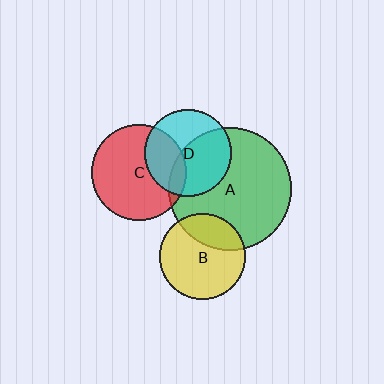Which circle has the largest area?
Circle A (green).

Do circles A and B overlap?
Yes.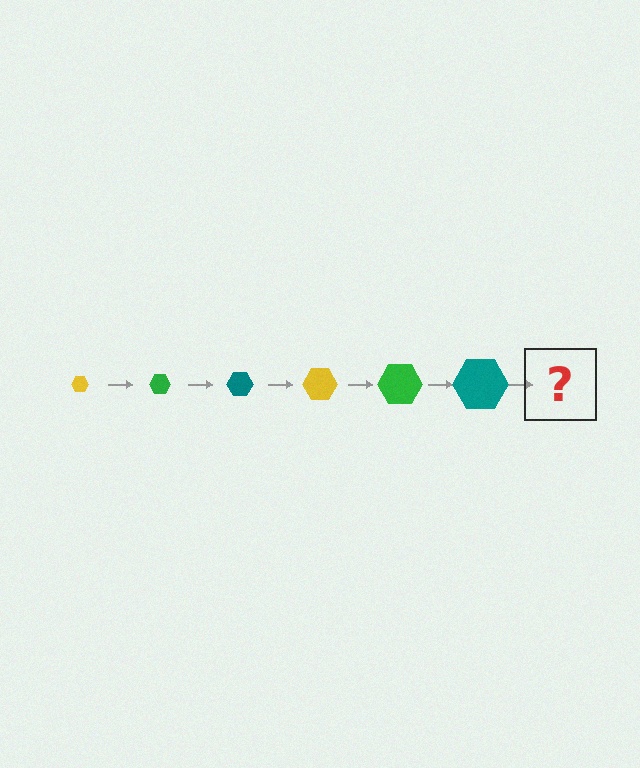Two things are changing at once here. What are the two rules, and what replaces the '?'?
The two rules are that the hexagon grows larger each step and the color cycles through yellow, green, and teal. The '?' should be a yellow hexagon, larger than the previous one.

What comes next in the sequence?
The next element should be a yellow hexagon, larger than the previous one.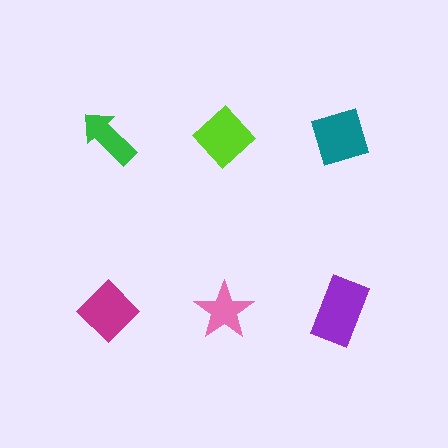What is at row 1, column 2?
A lime diamond.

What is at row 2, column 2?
A pink star.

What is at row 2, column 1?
A magenta diamond.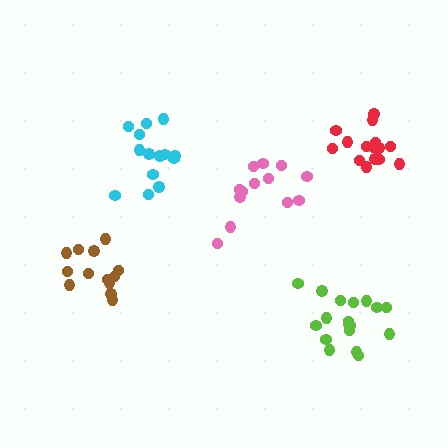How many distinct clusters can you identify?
There are 5 distinct clusters.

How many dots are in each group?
Group 1: 18 dots, Group 2: 14 dots, Group 3: 16 dots, Group 4: 13 dots, Group 5: 13 dots (74 total).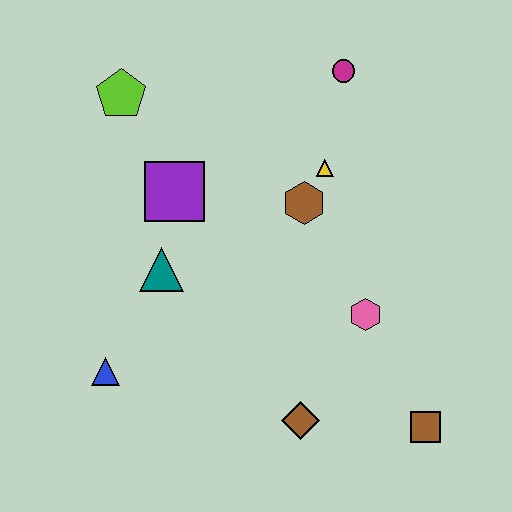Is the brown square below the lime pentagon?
Yes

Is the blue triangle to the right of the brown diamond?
No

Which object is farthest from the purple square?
The brown square is farthest from the purple square.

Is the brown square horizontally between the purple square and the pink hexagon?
No